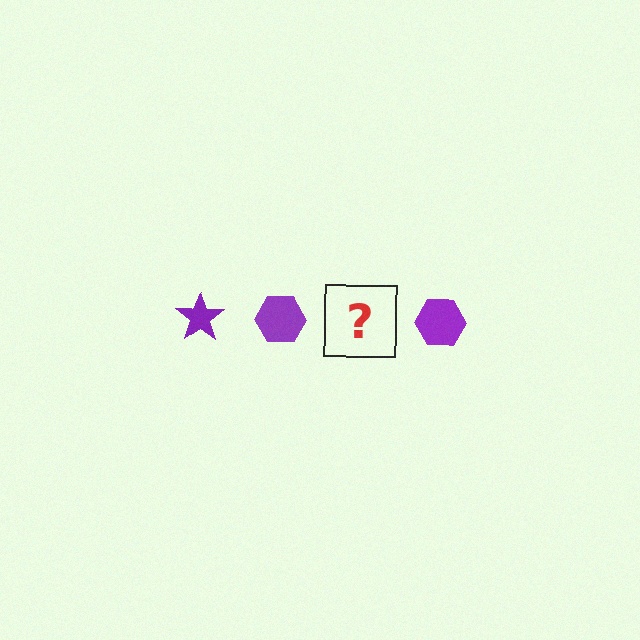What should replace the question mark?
The question mark should be replaced with a purple star.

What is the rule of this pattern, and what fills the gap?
The rule is that the pattern cycles through star, hexagon shapes in purple. The gap should be filled with a purple star.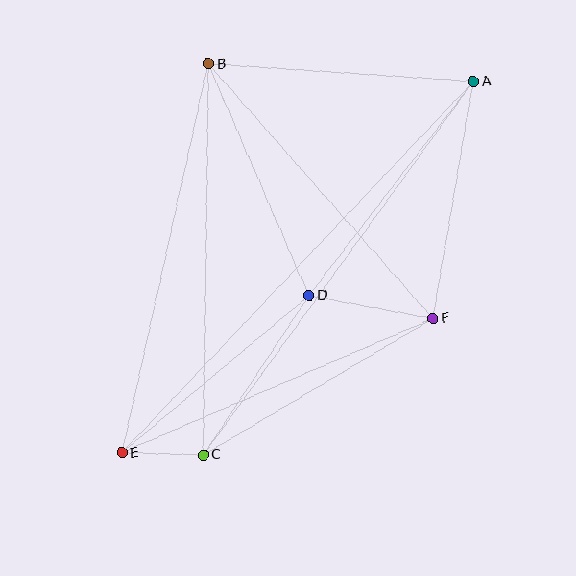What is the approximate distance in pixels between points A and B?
The distance between A and B is approximately 265 pixels.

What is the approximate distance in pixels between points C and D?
The distance between C and D is approximately 191 pixels.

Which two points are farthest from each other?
Points A and E are farthest from each other.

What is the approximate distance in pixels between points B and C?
The distance between B and C is approximately 391 pixels.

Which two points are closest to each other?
Points C and E are closest to each other.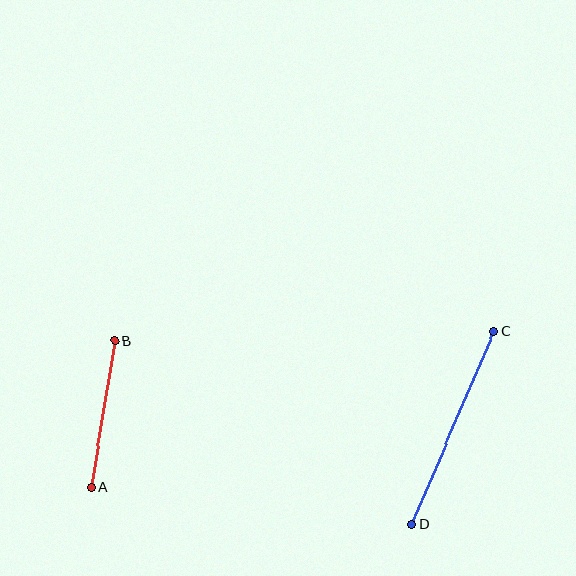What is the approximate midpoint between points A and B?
The midpoint is at approximately (103, 414) pixels.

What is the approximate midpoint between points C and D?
The midpoint is at approximately (453, 428) pixels.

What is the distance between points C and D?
The distance is approximately 209 pixels.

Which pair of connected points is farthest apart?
Points C and D are farthest apart.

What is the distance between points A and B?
The distance is approximately 149 pixels.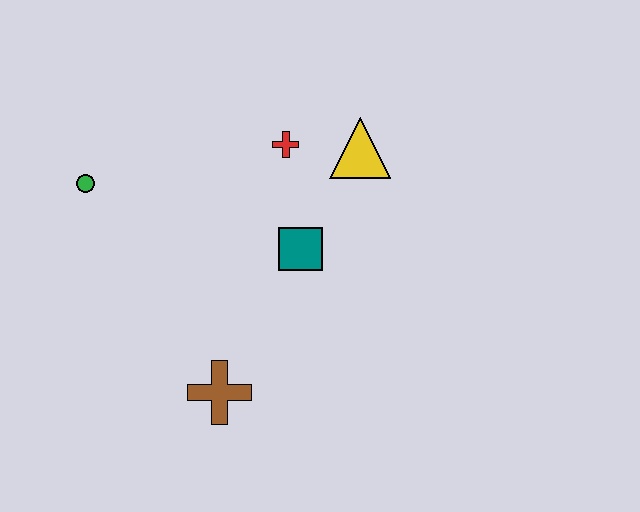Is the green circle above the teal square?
Yes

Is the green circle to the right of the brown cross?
No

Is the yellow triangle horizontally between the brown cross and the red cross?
No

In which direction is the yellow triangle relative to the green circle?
The yellow triangle is to the right of the green circle.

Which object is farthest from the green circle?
The yellow triangle is farthest from the green circle.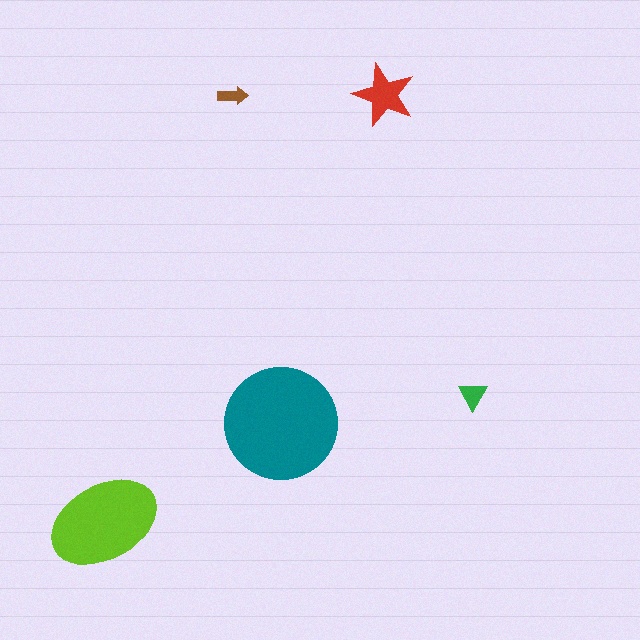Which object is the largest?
The teal circle.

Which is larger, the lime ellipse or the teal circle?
The teal circle.